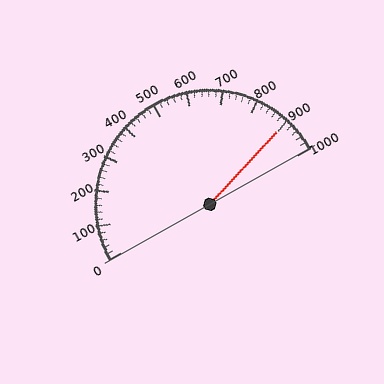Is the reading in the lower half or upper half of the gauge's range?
The reading is in the upper half of the range (0 to 1000).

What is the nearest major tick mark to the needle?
The nearest major tick mark is 900.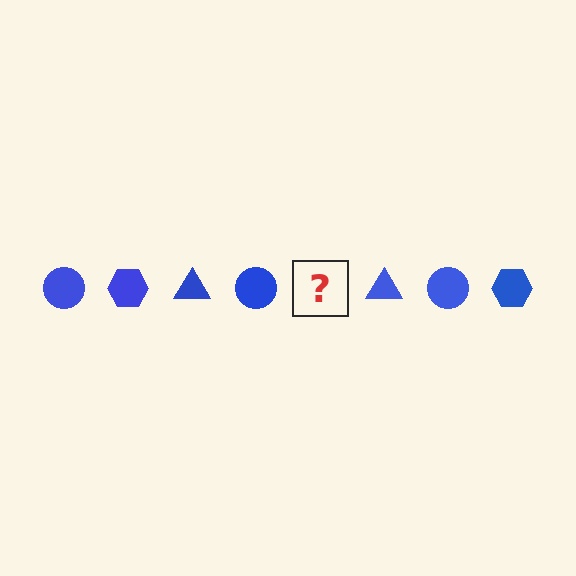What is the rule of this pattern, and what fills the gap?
The rule is that the pattern cycles through circle, hexagon, triangle shapes in blue. The gap should be filled with a blue hexagon.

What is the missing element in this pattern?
The missing element is a blue hexagon.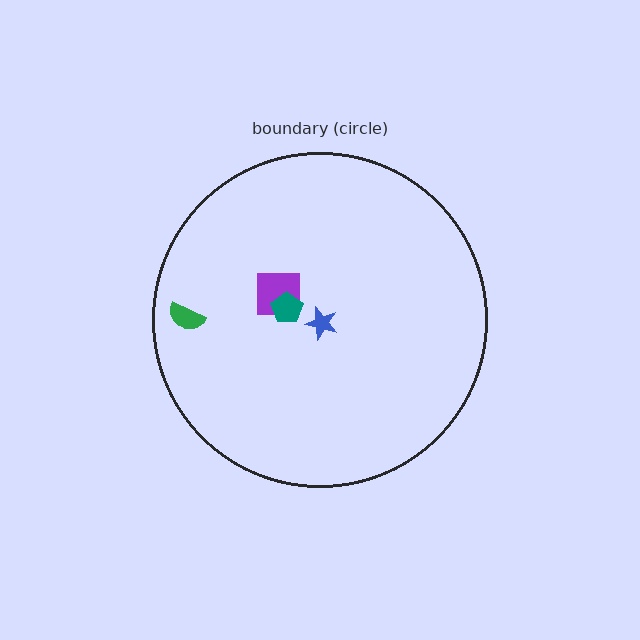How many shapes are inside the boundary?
4 inside, 0 outside.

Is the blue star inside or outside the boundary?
Inside.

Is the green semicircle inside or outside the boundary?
Inside.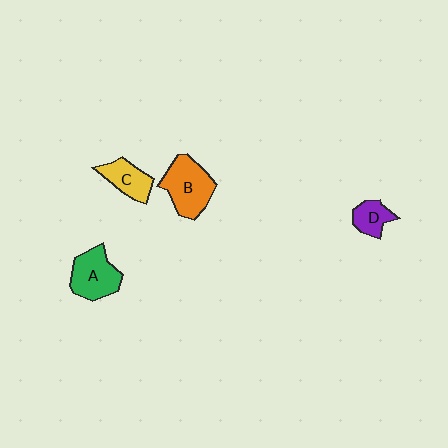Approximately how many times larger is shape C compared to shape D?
Approximately 1.3 times.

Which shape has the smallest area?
Shape D (purple).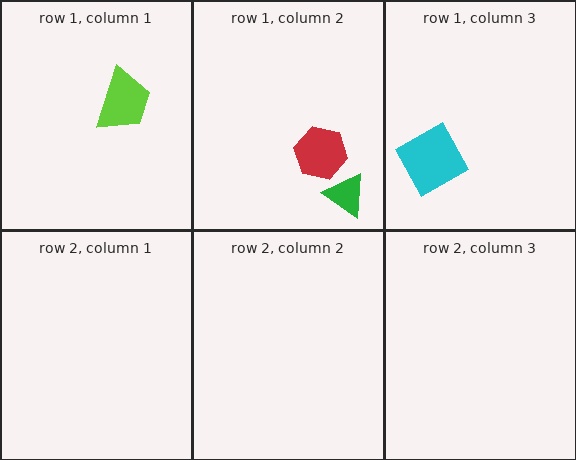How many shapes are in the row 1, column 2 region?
2.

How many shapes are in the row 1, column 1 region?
1.